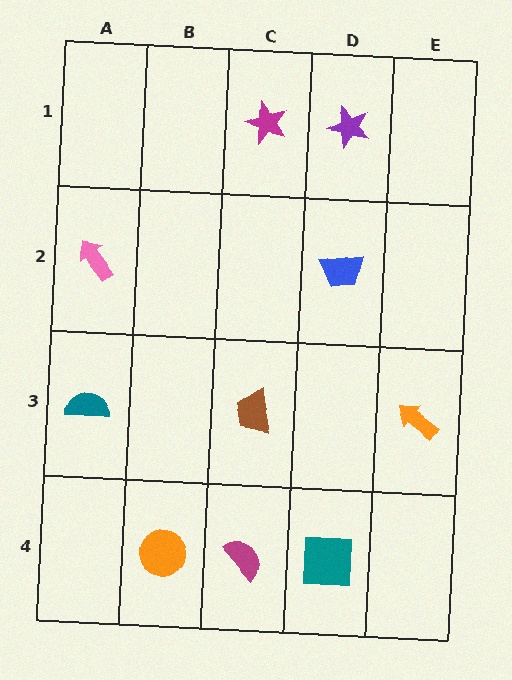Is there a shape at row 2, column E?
No, that cell is empty.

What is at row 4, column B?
An orange circle.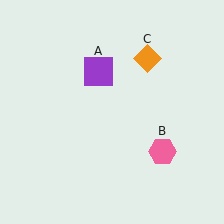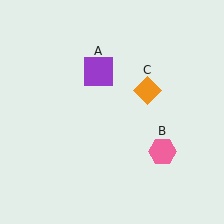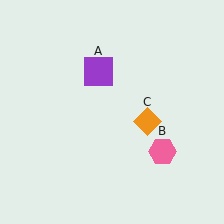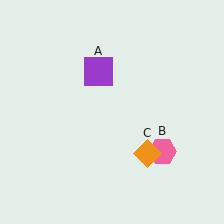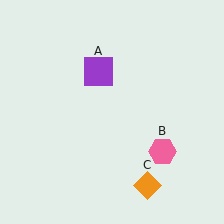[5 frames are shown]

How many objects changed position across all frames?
1 object changed position: orange diamond (object C).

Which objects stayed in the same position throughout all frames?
Purple square (object A) and pink hexagon (object B) remained stationary.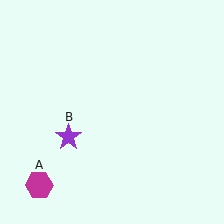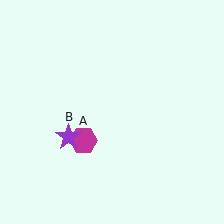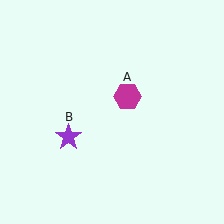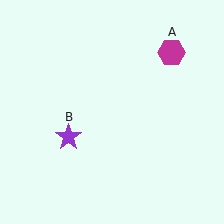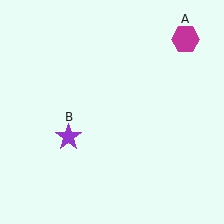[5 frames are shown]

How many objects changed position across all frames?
1 object changed position: magenta hexagon (object A).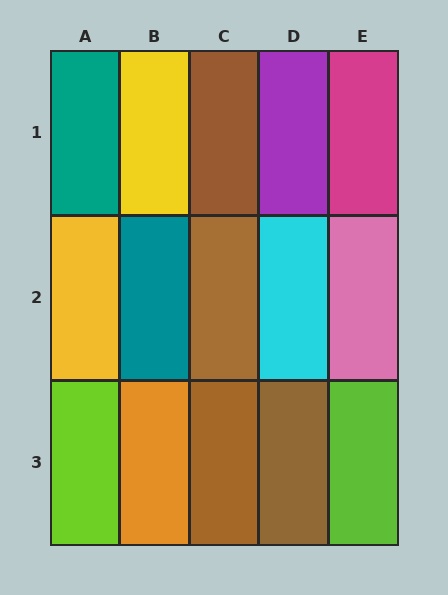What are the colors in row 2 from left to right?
Yellow, teal, brown, cyan, pink.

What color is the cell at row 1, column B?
Yellow.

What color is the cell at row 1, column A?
Teal.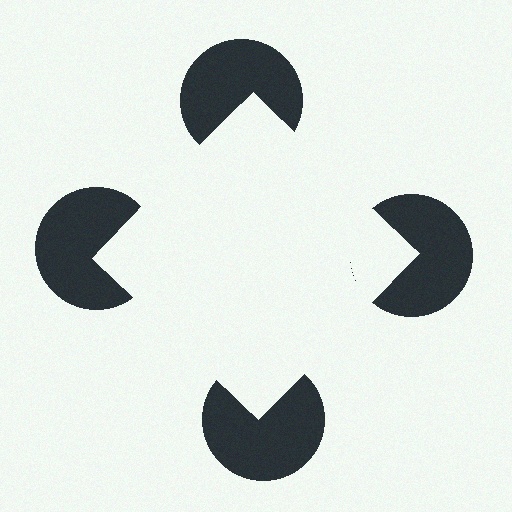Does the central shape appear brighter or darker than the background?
It typically appears slightly brighter than the background, even though no actual brightness change is drawn.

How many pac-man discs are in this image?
There are 4 — one at each vertex of the illusory square.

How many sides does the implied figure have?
4 sides.